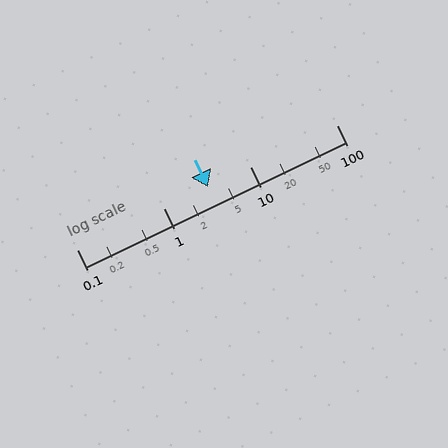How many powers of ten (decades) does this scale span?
The scale spans 3 decades, from 0.1 to 100.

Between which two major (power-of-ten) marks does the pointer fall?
The pointer is between 1 and 10.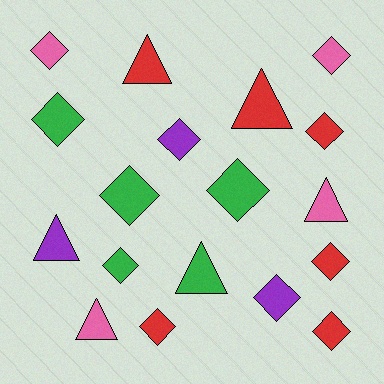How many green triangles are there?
There is 1 green triangle.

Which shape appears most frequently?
Diamond, with 12 objects.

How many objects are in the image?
There are 18 objects.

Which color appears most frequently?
Red, with 6 objects.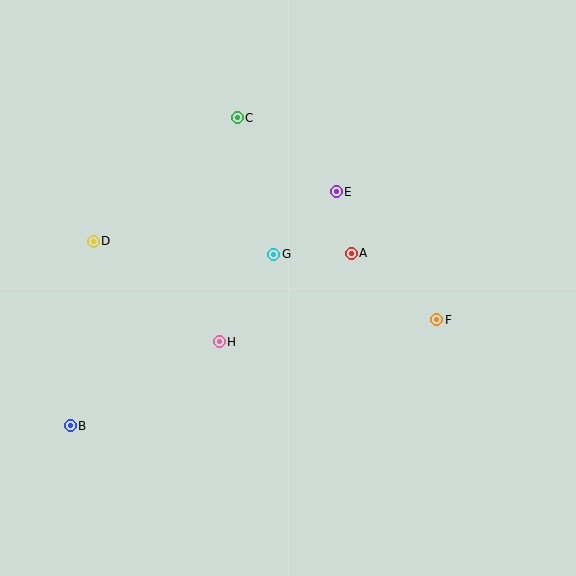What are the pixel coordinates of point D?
Point D is at (93, 241).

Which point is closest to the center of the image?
Point G at (274, 254) is closest to the center.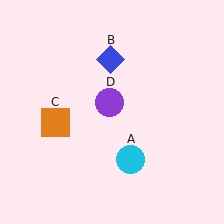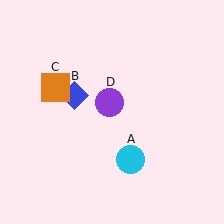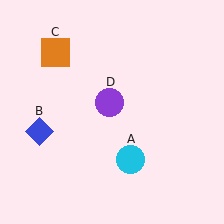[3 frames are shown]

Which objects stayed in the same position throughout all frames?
Cyan circle (object A) and purple circle (object D) remained stationary.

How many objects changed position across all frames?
2 objects changed position: blue diamond (object B), orange square (object C).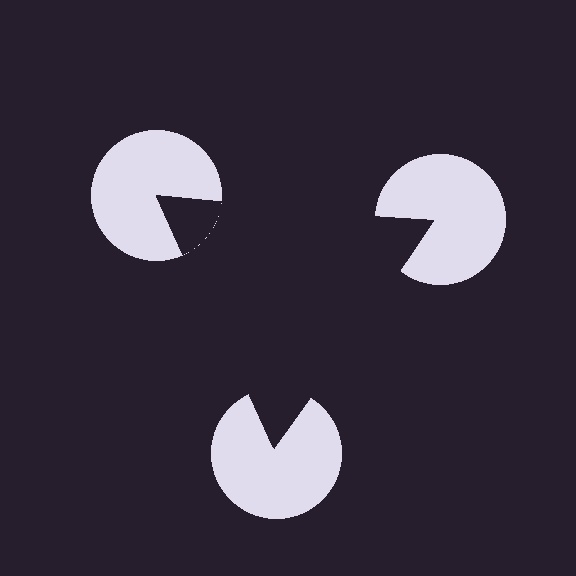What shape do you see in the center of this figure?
An illusory triangle — its edges are inferred from the aligned wedge cuts in the pac-man discs, not physically drawn.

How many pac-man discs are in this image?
There are 3 — one at each vertex of the illusory triangle.